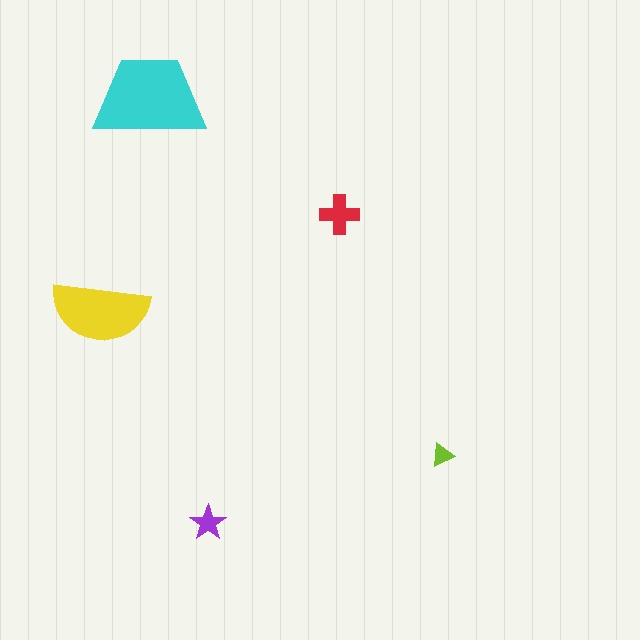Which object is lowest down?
The purple star is bottommost.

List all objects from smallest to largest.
The lime triangle, the purple star, the red cross, the yellow semicircle, the cyan trapezoid.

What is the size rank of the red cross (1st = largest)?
3rd.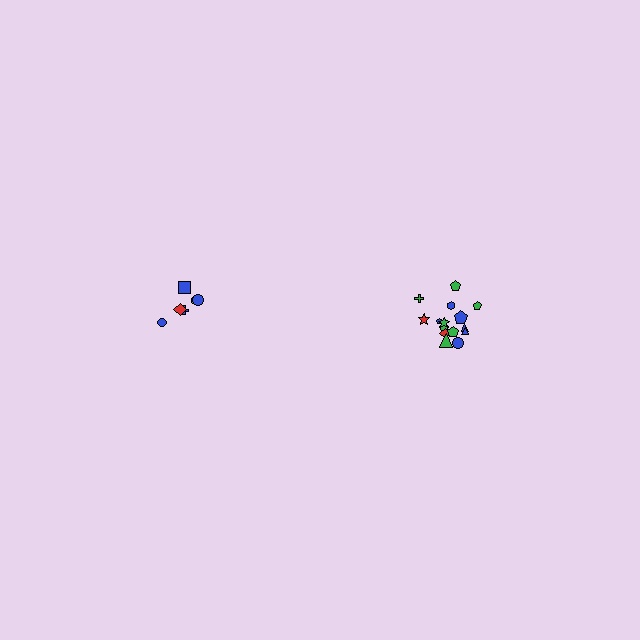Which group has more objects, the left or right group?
The right group.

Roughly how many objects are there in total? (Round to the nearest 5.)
Roughly 20 objects in total.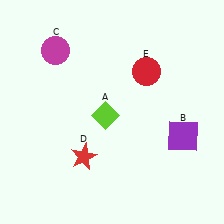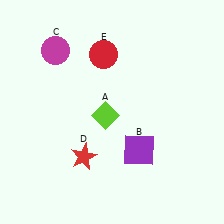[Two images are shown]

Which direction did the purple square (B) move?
The purple square (B) moved left.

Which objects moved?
The objects that moved are: the purple square (B), the red circle (E).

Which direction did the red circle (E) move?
The red circle (E) moved left.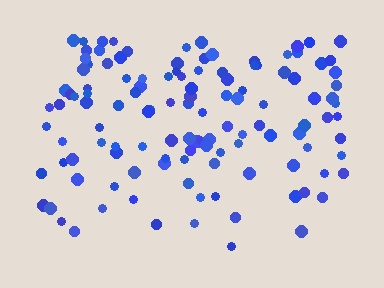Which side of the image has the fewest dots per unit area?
The bottom.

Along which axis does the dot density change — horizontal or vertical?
Vertical.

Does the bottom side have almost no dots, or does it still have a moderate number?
Still a moderate number, just noticeably fewer than the top.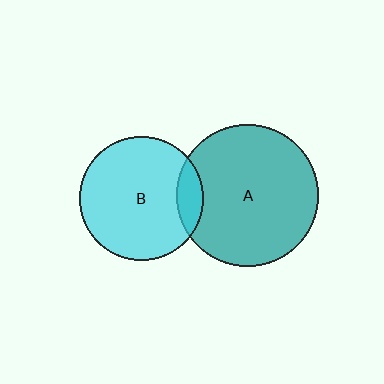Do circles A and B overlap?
Yes.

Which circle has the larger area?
Circle A (teal).